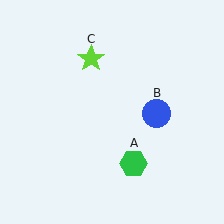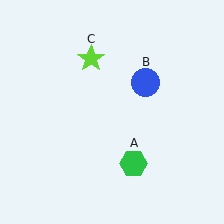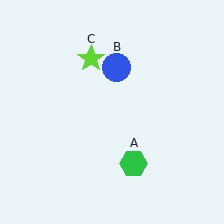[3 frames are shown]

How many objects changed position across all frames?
1 object changed position: blue circle (object B).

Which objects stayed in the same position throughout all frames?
Green hexagon (object A) and lime star (object C) remained stationary.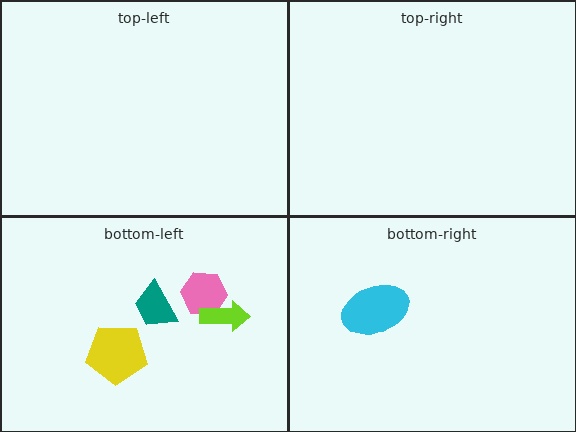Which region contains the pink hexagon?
The bottom-left region.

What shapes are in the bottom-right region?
The cyan ellipse.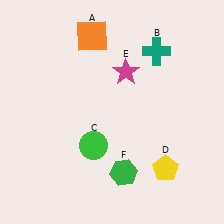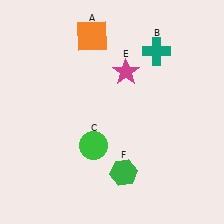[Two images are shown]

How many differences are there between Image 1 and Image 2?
There is 1 difference between the two images.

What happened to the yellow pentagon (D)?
The yellow pentagon (D) was removed in Image 2. It was in the bottom-right area of Image 1.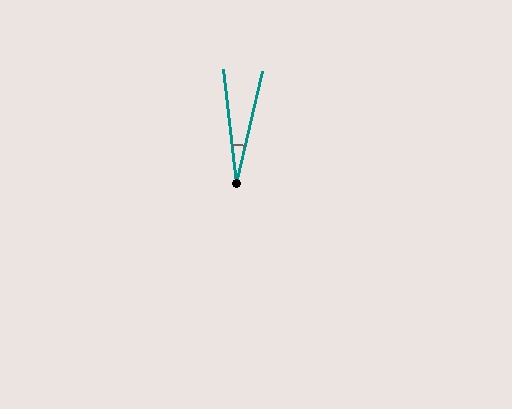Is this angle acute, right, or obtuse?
It is acute.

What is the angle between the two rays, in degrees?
Approximately 20 degrees.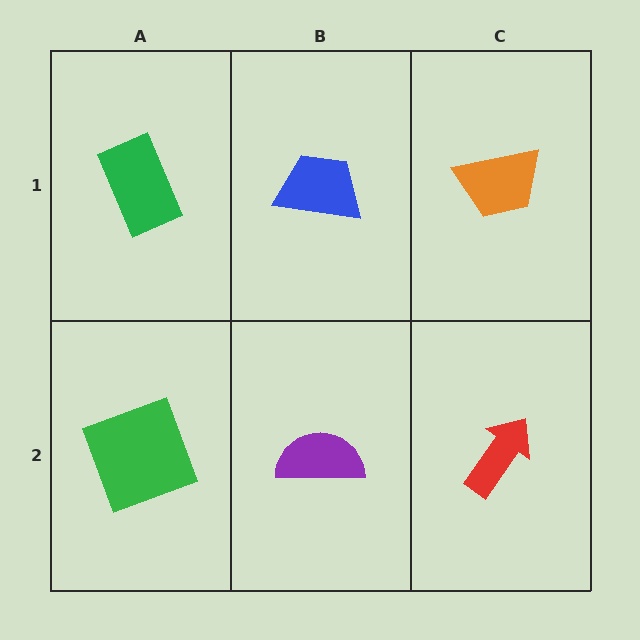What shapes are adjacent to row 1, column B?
A purple semicircle (row 2, column B), a green rectangle (row 1, column A), an orange trapezoid (row 1, column C).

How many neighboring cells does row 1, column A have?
2.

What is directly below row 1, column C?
A red arrow.